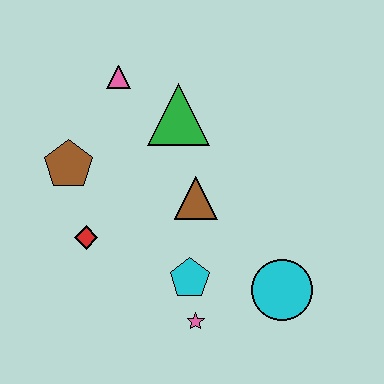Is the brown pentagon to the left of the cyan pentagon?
Yes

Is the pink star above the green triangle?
No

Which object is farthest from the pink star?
The pink triangle is farthest from the pink star.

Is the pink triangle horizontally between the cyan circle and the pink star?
No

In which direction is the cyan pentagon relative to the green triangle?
The cyan pentagon is below the green triangle.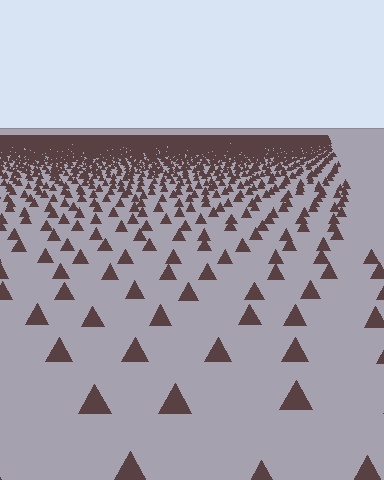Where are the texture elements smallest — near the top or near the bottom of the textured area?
Near the top.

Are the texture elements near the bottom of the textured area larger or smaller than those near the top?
Larger. Near the bottom, elements are closer to the viewer and appear at a bigger on-screen size.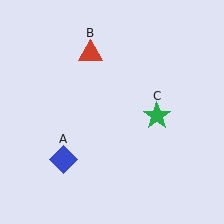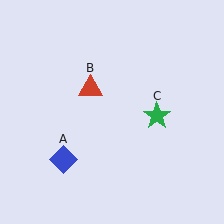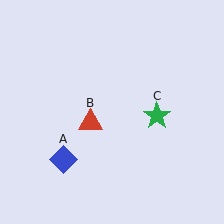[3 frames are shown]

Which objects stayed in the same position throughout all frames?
Blue diamond (object A) and green star (object C) remained stationary.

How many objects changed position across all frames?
1 object changed position: red triangle (object B).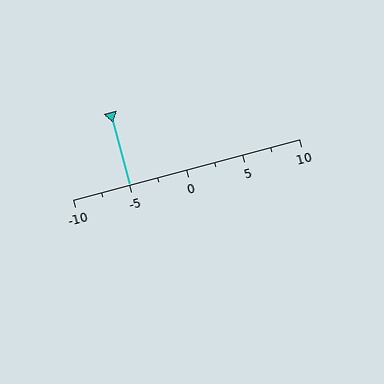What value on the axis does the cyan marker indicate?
The marker indicates approximately -5.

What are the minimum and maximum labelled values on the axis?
The axis runs from -10 to 10.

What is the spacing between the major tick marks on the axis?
The major ticks are spaced 5 apart.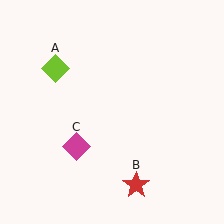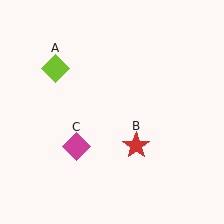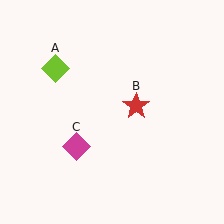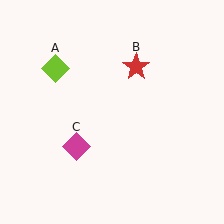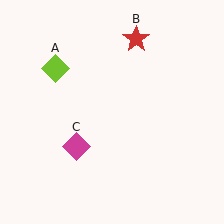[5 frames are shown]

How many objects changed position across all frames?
1 object changed position: red star (object B).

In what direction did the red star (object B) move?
The red star (object B) moved up.